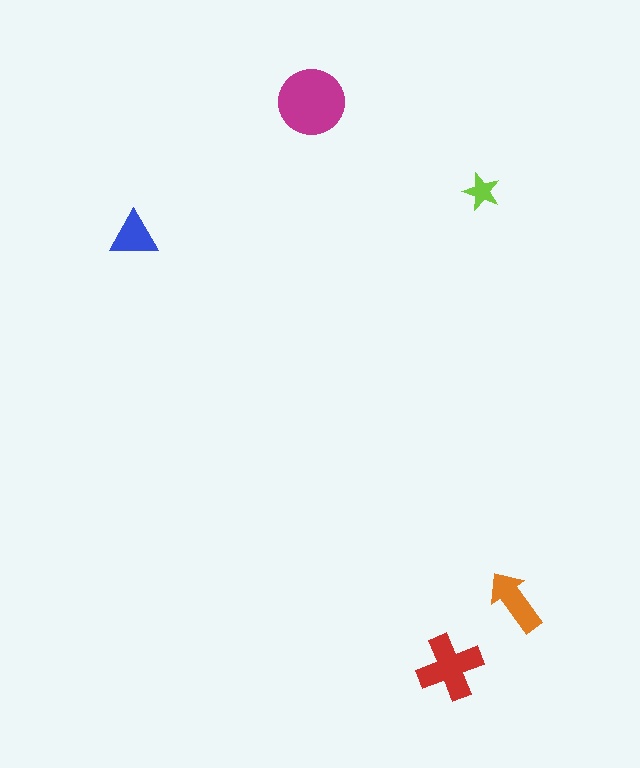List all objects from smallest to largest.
The lime star, the blue triangle, the orange arrow, the red cross, the magenta circle.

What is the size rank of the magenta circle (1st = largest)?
1st.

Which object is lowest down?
The red cross is bottommost.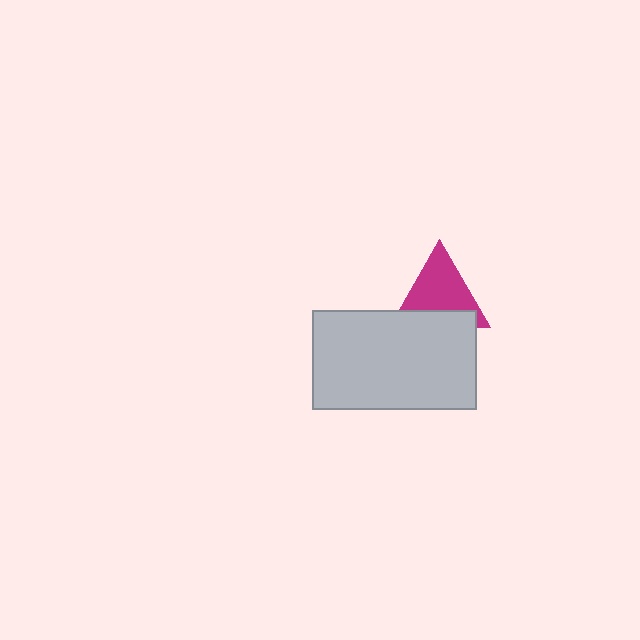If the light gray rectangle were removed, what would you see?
You would see the complete magenta triangle.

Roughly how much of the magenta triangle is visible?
Most of it is visible (roughly 67%).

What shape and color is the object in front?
The object in front is a light gray rectangle.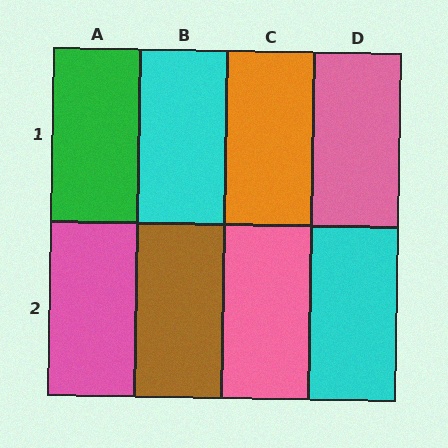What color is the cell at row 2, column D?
Cyan.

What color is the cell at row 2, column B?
Brown.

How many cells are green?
1 cell is green.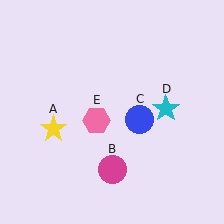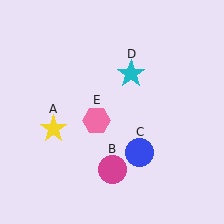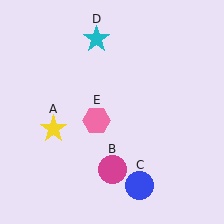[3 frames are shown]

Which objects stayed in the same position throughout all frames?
Yellow star (object A) and magenta circle (object B) and pink hexagon (object E) remained stationary.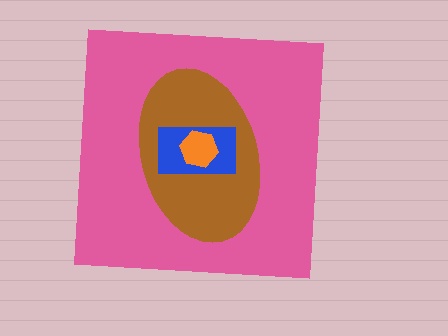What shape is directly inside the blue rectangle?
The orange hexagon.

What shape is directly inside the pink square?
The brown ellipse.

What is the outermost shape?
The pink square.